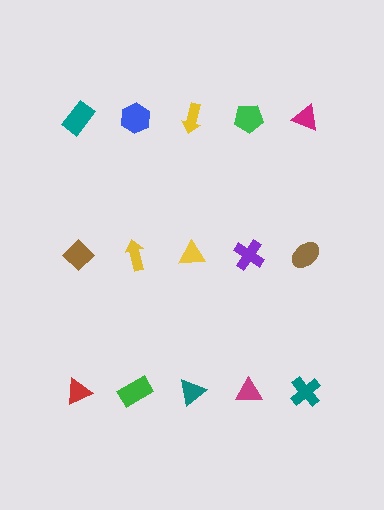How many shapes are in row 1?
5 shapes.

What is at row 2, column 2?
A yellow arrow.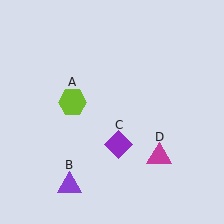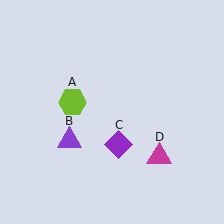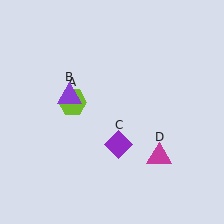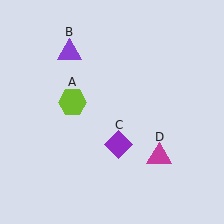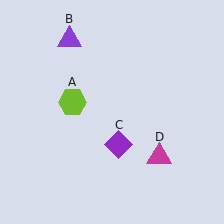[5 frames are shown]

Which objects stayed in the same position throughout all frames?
Lime hexagon (object A) and purple diamond (object C) and magenta triangle (object D) remained stationary.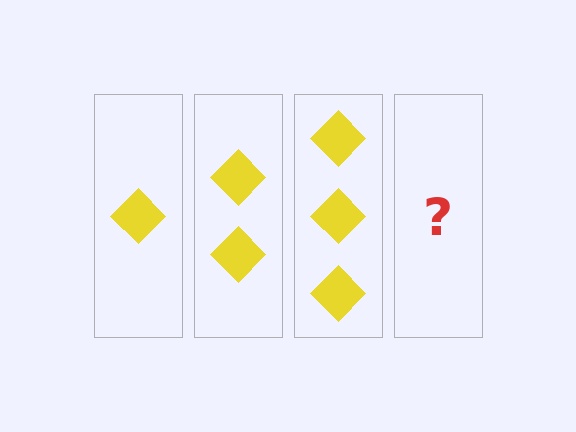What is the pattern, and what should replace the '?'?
The pattern is that each step adds one more diamond. The '?' should be 4 diamonds.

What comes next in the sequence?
The next element should be 4 diamonds.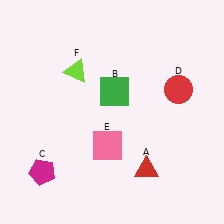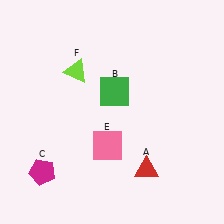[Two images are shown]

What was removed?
The red circle (D) was removed in Image 2.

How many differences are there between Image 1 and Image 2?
There is 1 difference between the two images.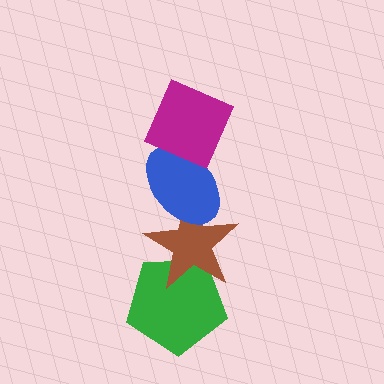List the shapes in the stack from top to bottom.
From top to bottom: the magenta diamond, the blue ellipse, the brown star, the green pentagon.